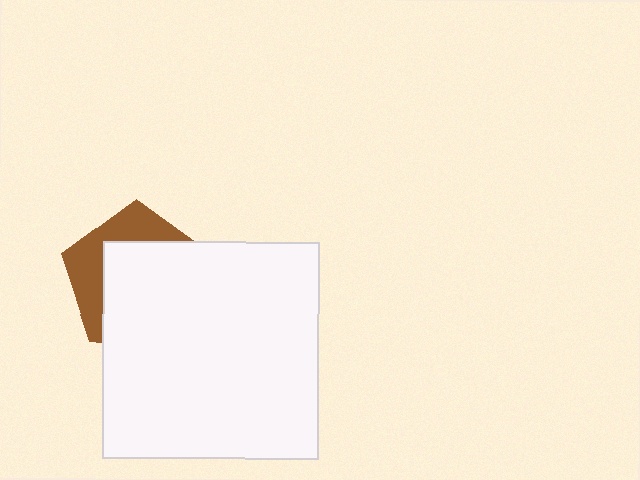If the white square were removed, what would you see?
You would see the complete brown pentagon.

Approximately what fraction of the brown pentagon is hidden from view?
Roughly 65% of the brown pentagon is hidden behind the white square.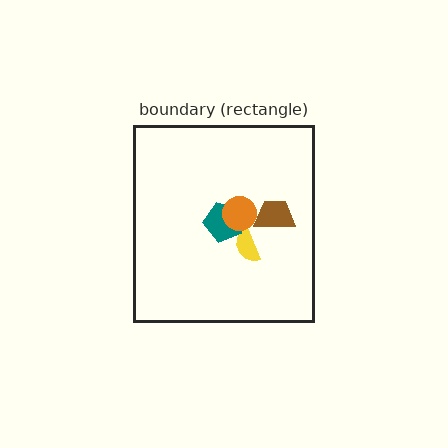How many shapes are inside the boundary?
5 inside, 0 outside.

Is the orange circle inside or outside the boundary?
Inside.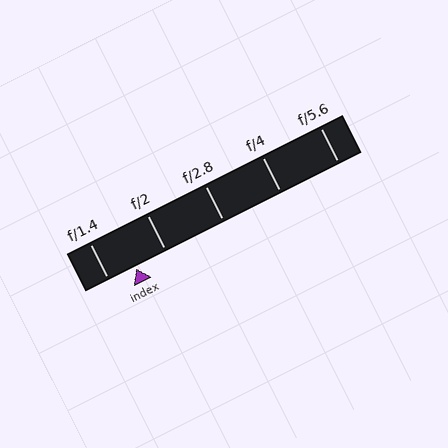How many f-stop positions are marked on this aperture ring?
There are 5 f-stop positions marked.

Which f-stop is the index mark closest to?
The index mark is closest to f/1.4.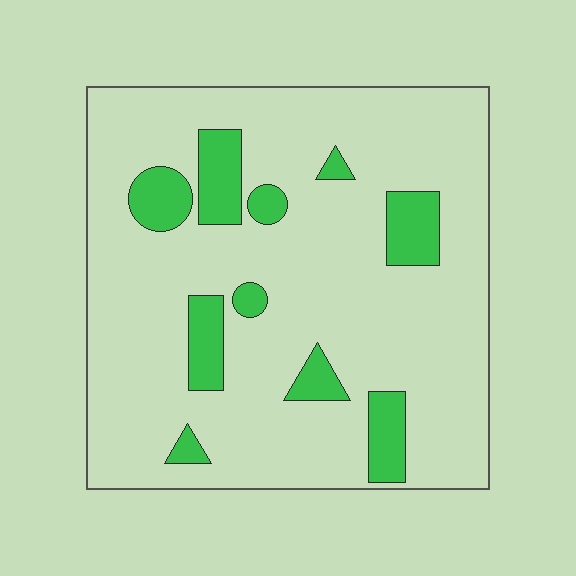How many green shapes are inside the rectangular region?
10.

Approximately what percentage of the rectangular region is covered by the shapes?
Approximately 15%.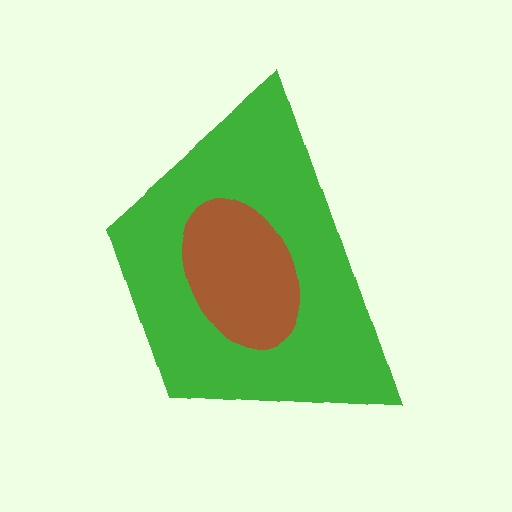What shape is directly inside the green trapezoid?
The brown ellipse.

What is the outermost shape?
The green trapezoid.